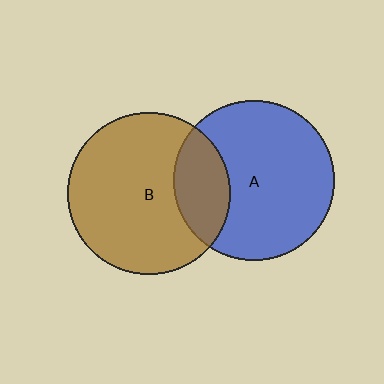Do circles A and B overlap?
Yes.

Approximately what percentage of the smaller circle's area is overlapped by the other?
Approximately 25%.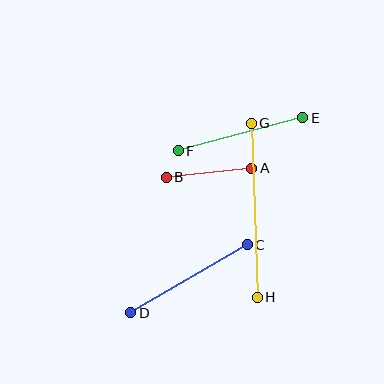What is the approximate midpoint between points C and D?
The midpoint is at approximately (189, 279) pixels.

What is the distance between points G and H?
The distance is approximately 174 pixels.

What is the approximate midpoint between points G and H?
The midpoint is at approximately (254, 210) pixels.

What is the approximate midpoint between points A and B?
The midpoint is at approximately (209, 173) pixels.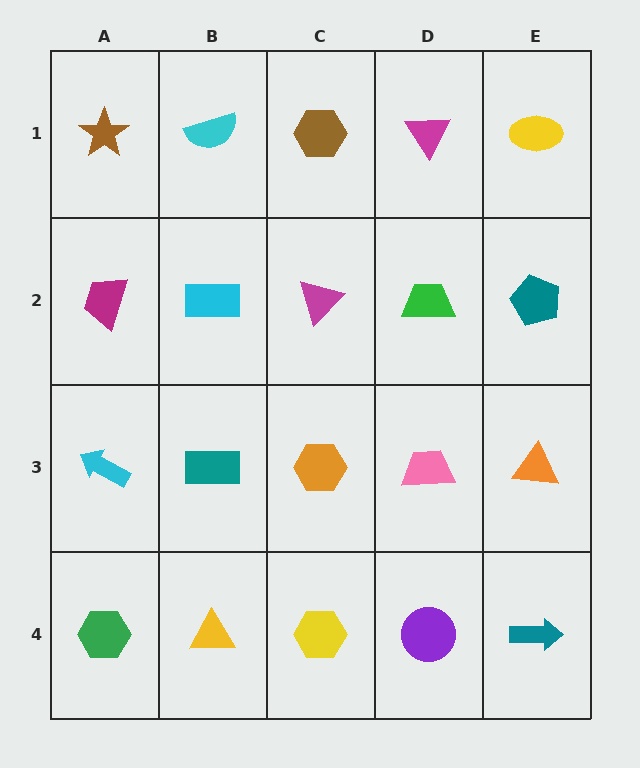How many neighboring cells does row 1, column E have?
2.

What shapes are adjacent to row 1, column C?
A magenta triangle (row 2, column C), a cyan semicircle (row 1, column B), a magenta triangle (row 1, column D).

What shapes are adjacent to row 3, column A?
A magenta trapezoid (row 2, column A), a green hexagon (row 4, column A), a teal rectangle (row 3, column B).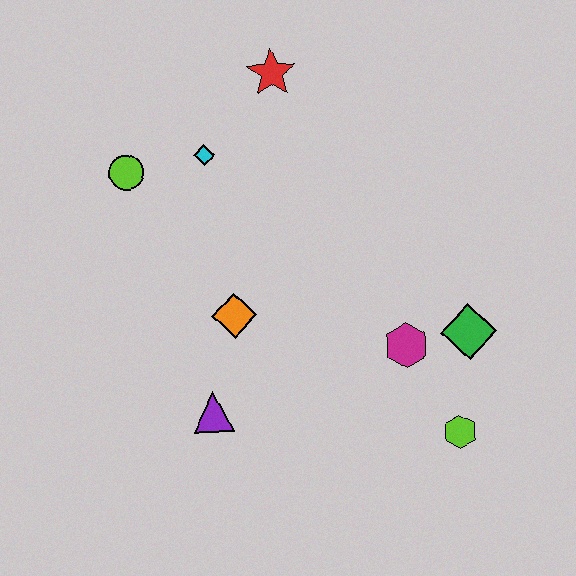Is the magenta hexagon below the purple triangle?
No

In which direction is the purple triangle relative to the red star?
The purple triangle is below the red star.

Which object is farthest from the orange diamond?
The lime hexagon is farthest from the orange diamond.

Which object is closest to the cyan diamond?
The lime circle is closest to the cyan diamond.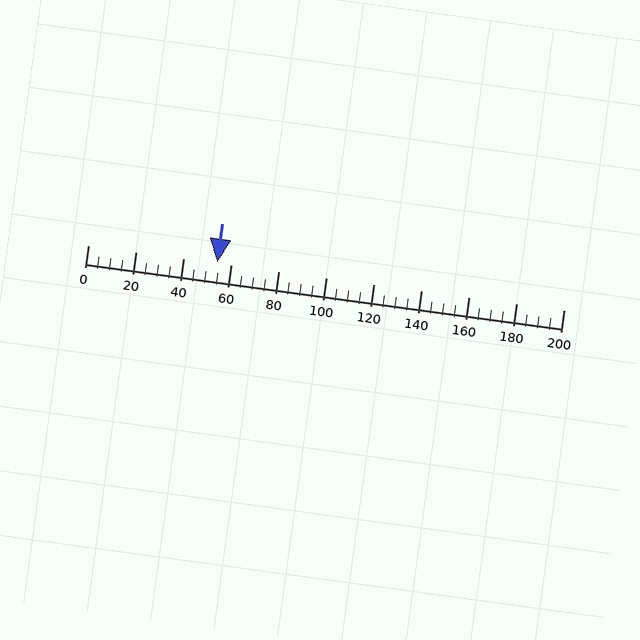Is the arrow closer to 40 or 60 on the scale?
The arrow is closer to 60.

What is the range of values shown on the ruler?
The ruler shows values from 0 to 200.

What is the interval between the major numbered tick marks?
The major tick marks are spaced 20 units apart.